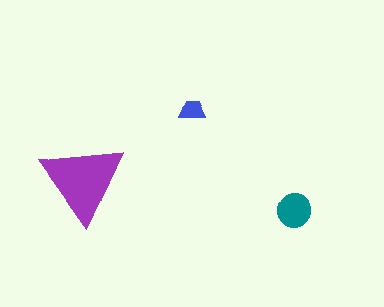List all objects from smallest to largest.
The blue trapezoid, the teal circle, the purple triangle.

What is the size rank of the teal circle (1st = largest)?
2nd.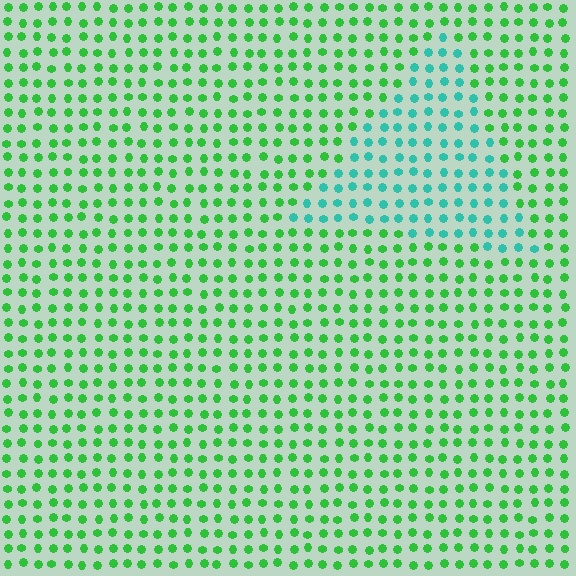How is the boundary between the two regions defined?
The boundary is defined purely by a slight shift in hue (about 46 degrees). Spacing, size, and orientation are identical on both sides.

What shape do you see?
I see a triangle.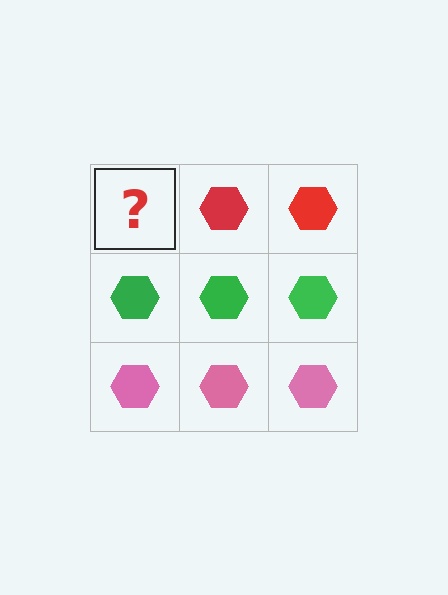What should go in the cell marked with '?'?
The missing cell should contain a red hexagon.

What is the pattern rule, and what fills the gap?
The rule is that each row has a consistent color. The gap should be filled with a red hexagon.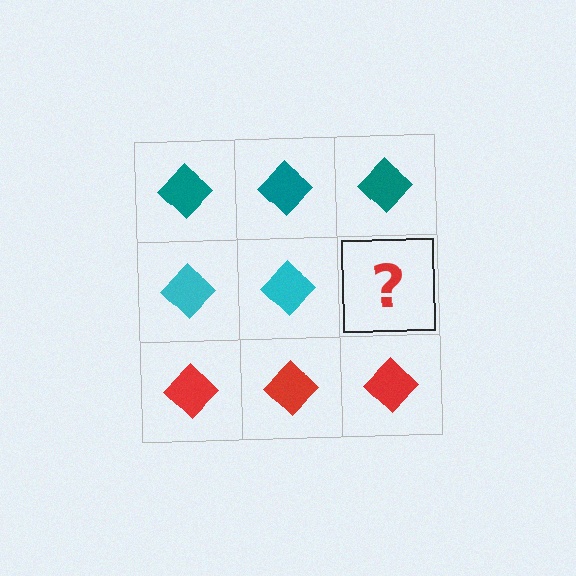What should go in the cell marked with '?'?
The missing cell should contain a cyan diamond.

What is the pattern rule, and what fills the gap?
The rule is that each row has a consistent color. The gap should be filled with a cyan diamond.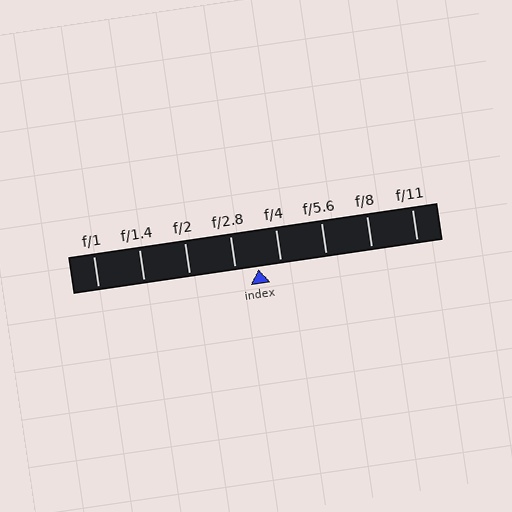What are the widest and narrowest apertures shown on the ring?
The widest aperture shown is f/1 and the narrowest is f/11.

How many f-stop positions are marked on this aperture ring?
There are 8 f-stop positions marked.